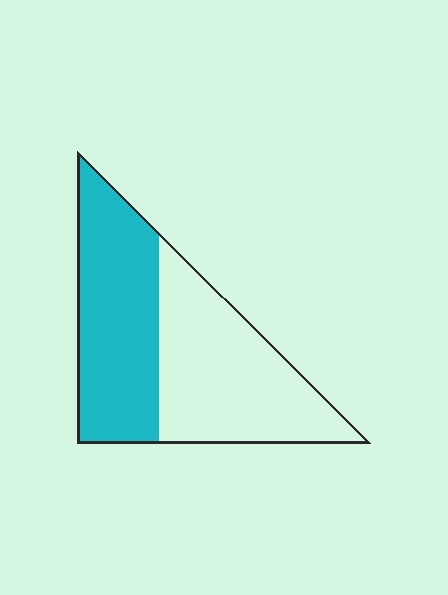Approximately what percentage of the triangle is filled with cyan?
Approximately 50%.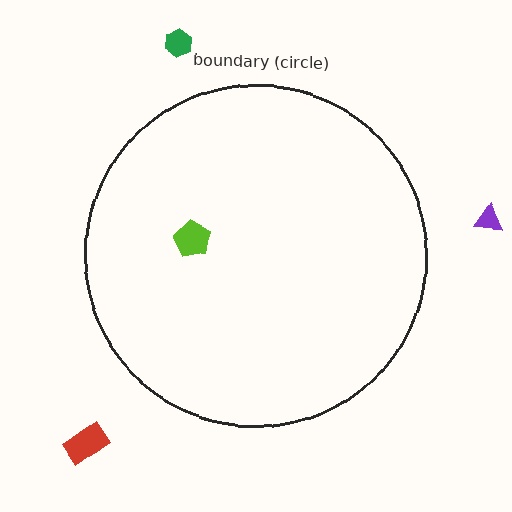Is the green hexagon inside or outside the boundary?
Outside.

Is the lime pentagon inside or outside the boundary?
Inside.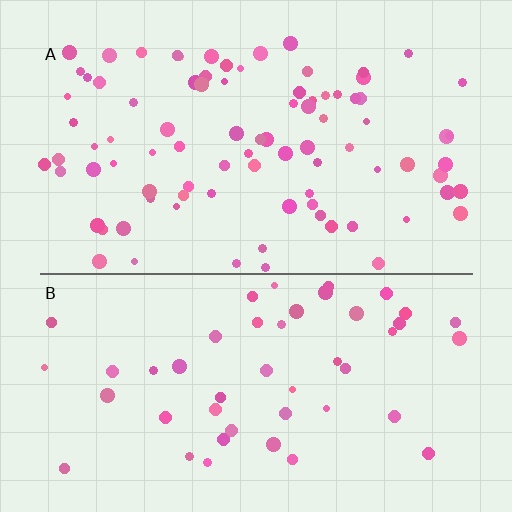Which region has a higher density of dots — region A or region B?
A (the top).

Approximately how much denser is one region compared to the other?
Approximately 1.9× — region A over region B.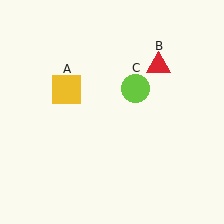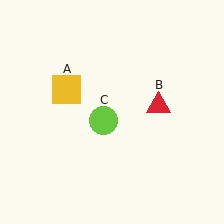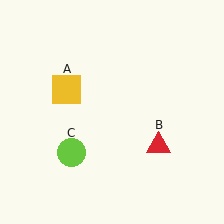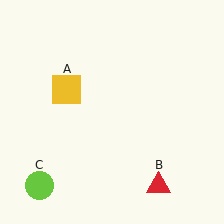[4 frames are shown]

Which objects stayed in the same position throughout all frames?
Yellow square (object A) remained stationary.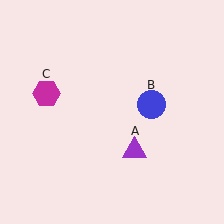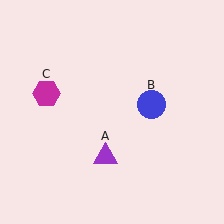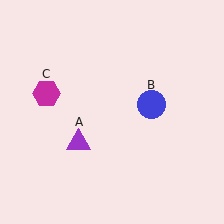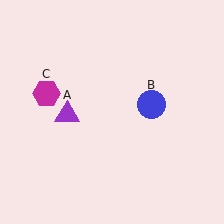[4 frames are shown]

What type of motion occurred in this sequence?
The purple triangle (object A) rotated clockwise around the center of the scene.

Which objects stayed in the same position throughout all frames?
Blue circle (object B) and magenta hexagon (object C) remained stationary.